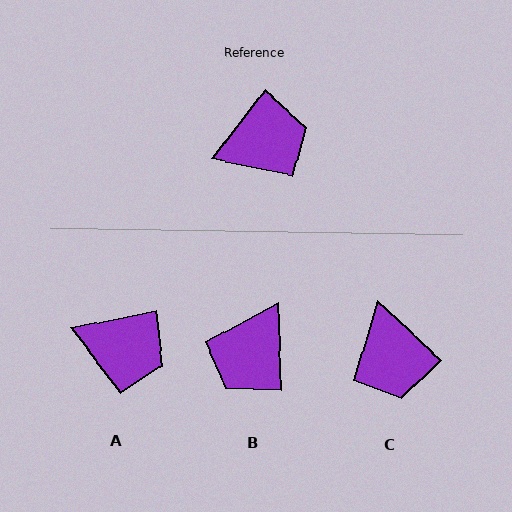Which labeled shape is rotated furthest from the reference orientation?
B, about 140 degrees away.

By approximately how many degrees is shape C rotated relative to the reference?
Approximately 95 degrees clockwise.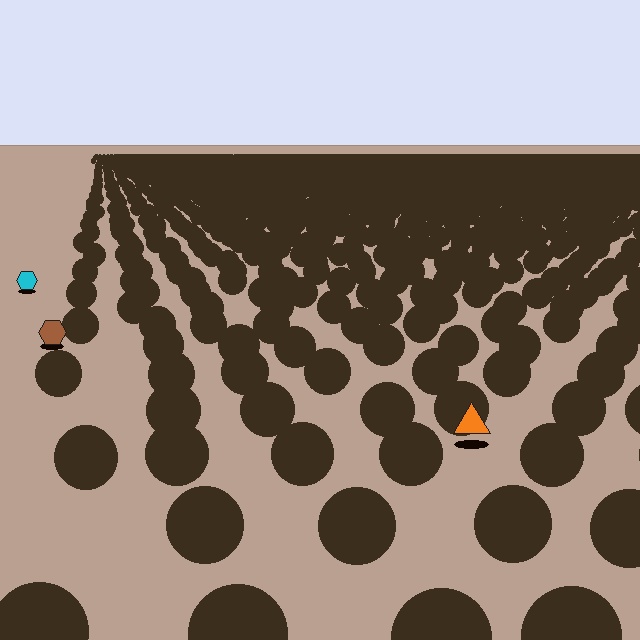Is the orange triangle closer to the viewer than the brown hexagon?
Yes. The orange triangle is closer — you can tell from the texture gradient: the ground texture is coarser near it.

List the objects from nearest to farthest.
From nearest to farthest: the orange triangle, the brown hexagon, the cyan hexagon.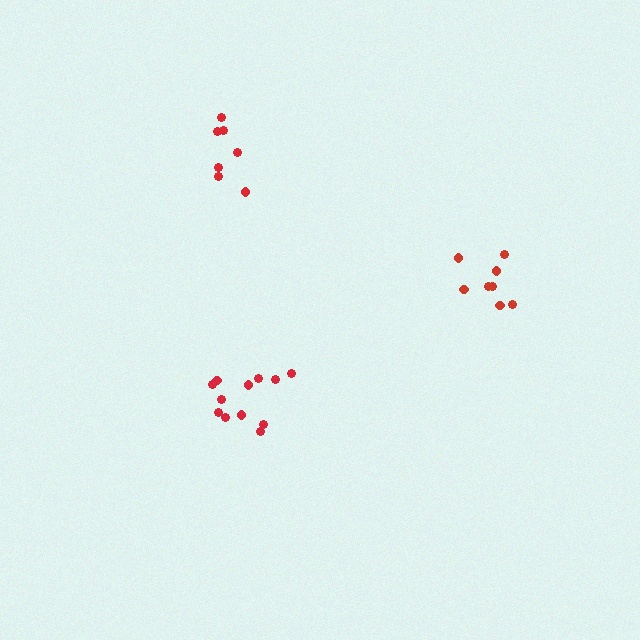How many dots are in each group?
Group 1: 12 dots, Group 2: 7 dots, Group 3: 8 dots (27 total).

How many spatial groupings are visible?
There are 3 spatial groupings.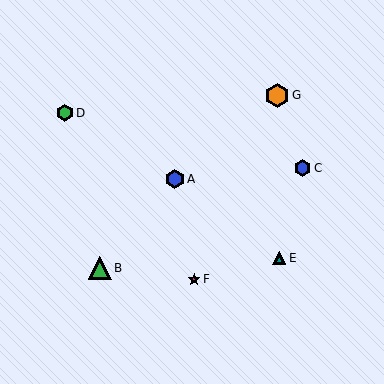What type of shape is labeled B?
Shape B is a green triangle.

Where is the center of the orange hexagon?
The center of the orange hexagon is at (277, 95).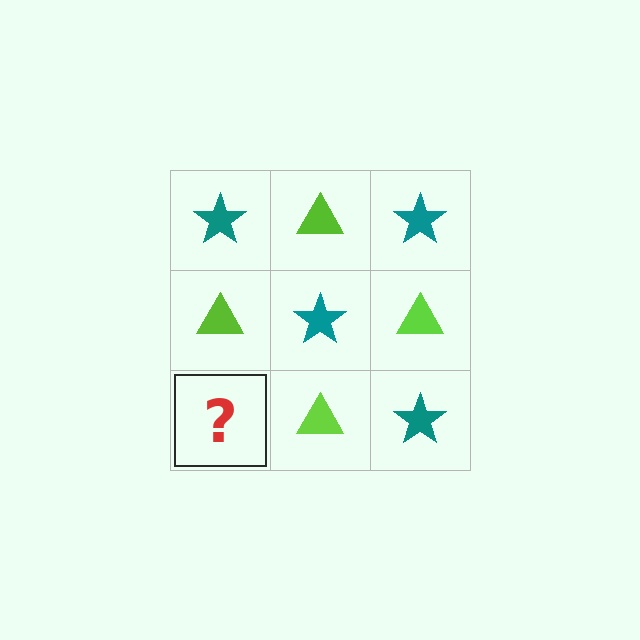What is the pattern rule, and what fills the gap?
The rule is that it alternates teal star and lime triangle in a checkerboard pattern. The gap should be filled with a teal star.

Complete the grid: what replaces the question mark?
The question mark should be replaced with a teal star.